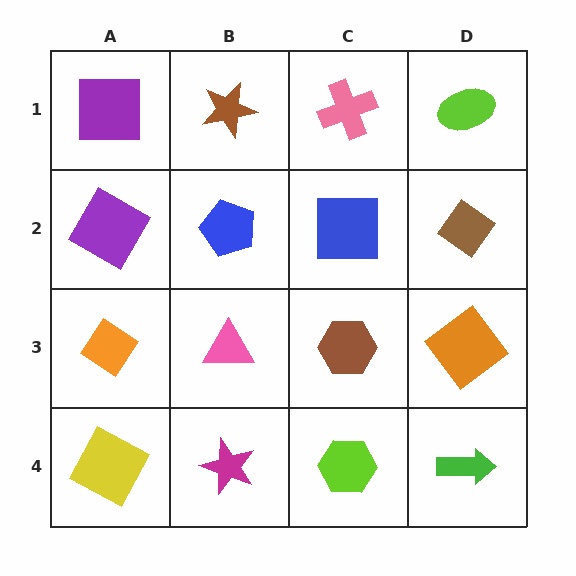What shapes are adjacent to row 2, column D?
A lime ellipse (row 1, column D), an orange diamond (row 3, column D), a blue square (row 2, column C).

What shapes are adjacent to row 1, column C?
A blue square (row 2, column C), a brown star (row 1, column B), a lime ellipse (row 1, column D).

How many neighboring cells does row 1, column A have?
2.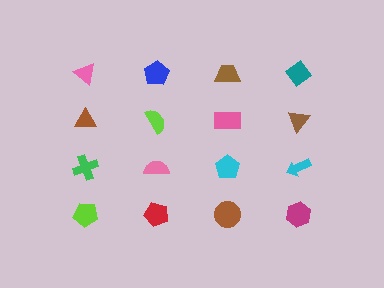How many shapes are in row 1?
4 shapes.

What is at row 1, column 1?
A pink triangle.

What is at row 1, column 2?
A blue pentagon.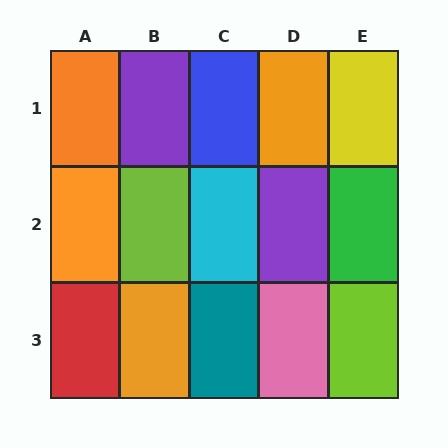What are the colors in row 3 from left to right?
Red, orange, teal, pink, lime.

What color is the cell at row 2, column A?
Orange.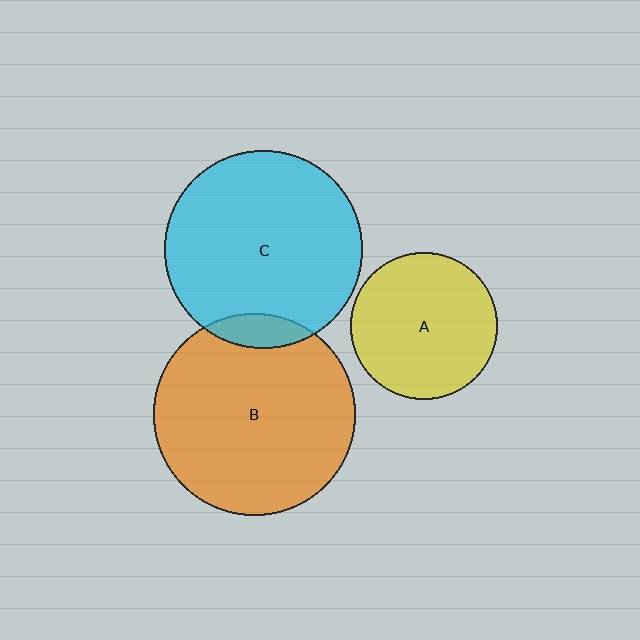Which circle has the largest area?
Circle B (orange).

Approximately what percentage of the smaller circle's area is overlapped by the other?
Approximately 10%.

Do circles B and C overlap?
Yes.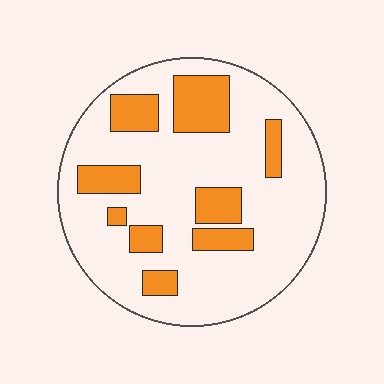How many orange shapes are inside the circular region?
9.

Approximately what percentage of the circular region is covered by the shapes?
Approximately 25%.